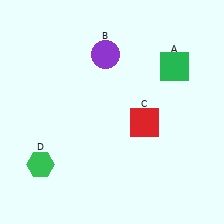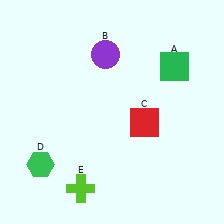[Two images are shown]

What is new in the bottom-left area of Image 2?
A lime cross (E) was added in the bottom-left area of Image 2.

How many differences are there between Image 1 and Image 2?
There is 1 difference between the two images.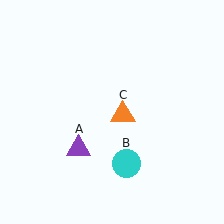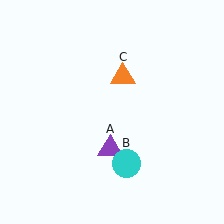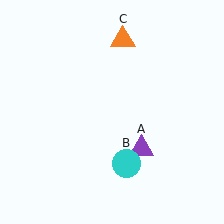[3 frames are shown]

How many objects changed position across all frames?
2 objects changed position: purple triangle (object A), orange triangle (object C).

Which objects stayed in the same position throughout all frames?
Cyan circle (object B) remained stationary.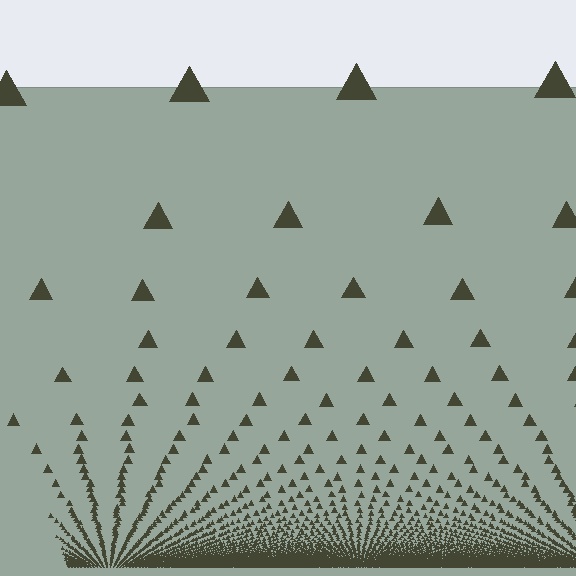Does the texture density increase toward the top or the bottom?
Density increases toward the bottom.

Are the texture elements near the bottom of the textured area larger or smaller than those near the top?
Smaller. The gradient is inverted — elements near the bottom are smaller and denser.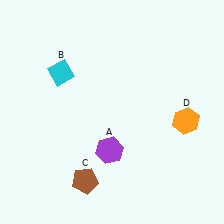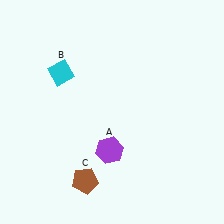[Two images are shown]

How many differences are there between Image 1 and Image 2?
There is 1 difference between the two images.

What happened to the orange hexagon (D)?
The orange hexagon (D) was removed in Image 2. It was in the bottom-right area of Image 1.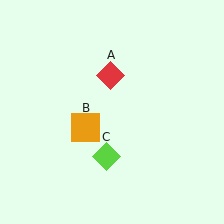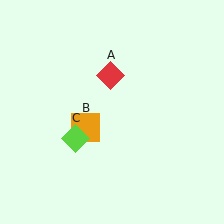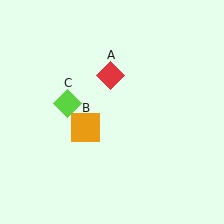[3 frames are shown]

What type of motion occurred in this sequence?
The lime diamond (object C) rotated clockwise around the center of the scene.